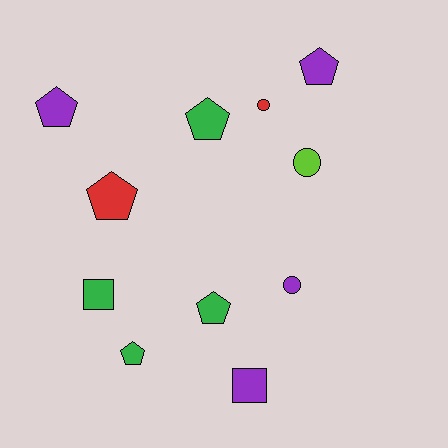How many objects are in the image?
There are 11 objects.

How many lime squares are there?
There are no lime squares.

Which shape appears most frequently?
Pentagon, with 6 objects.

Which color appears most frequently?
Green, with 4 objects.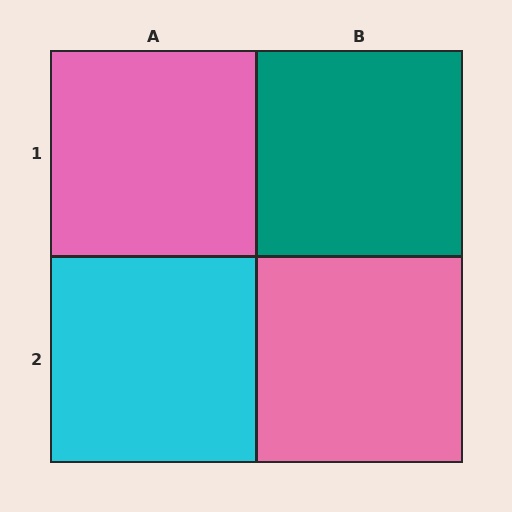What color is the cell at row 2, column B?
Pink.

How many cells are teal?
1 cell is teal.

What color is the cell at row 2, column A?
Cyan.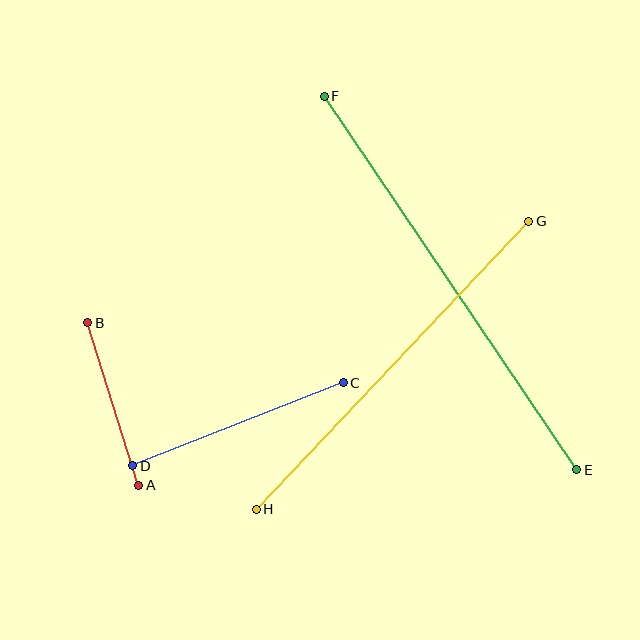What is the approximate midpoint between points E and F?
The midpoint is at approximately (450, 283) pixels.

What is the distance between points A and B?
The distance is approximately 170 pixels.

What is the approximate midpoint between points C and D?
The midpoint is at approximately (238, 424) pixels.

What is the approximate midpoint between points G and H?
The midpoint is at approximately (392, 365) pixels.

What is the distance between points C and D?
The distance is approximately 226 pixels.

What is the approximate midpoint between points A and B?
The midpoint is at approximately (113, 404) pixels.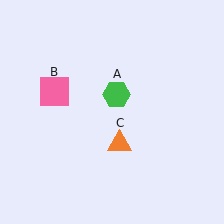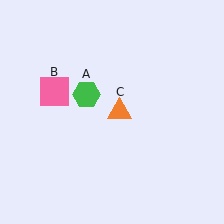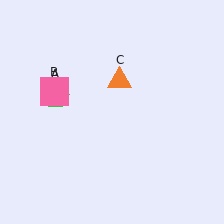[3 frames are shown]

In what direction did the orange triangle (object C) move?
The orange triangle (object C) moved up.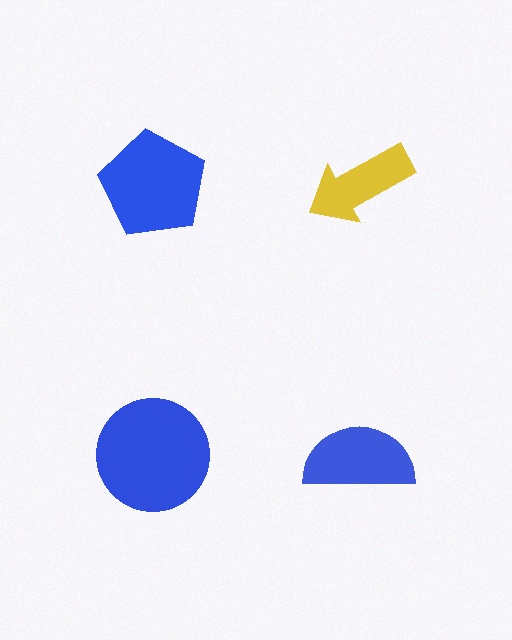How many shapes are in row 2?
2 shapes.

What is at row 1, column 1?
A blue pentagon.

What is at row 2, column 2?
A blue semicircle.